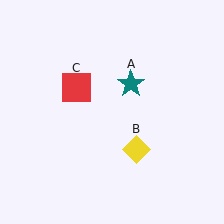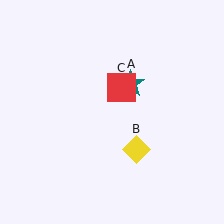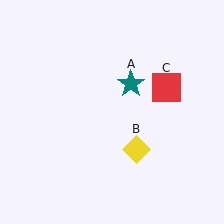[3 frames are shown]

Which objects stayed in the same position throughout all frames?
Teal star (object A) and yellow diamond (object B) remained stationary.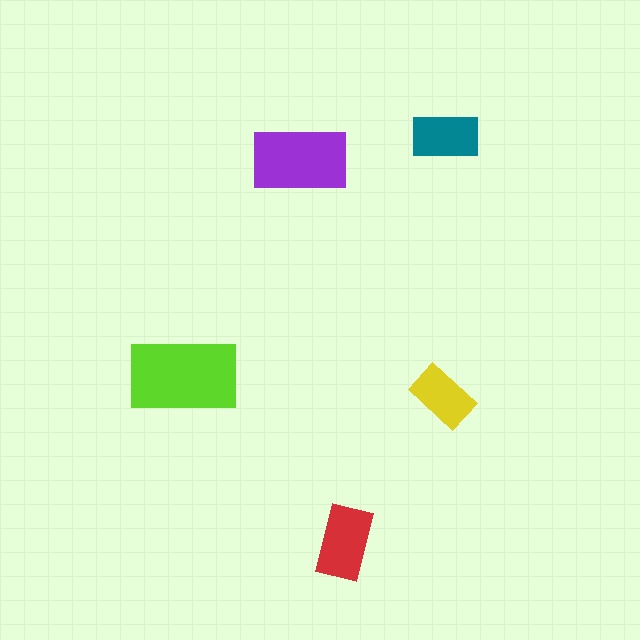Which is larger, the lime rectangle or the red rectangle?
The lime one.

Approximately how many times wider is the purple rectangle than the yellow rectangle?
About 1.5 times wider.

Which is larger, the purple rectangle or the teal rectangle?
The purple one.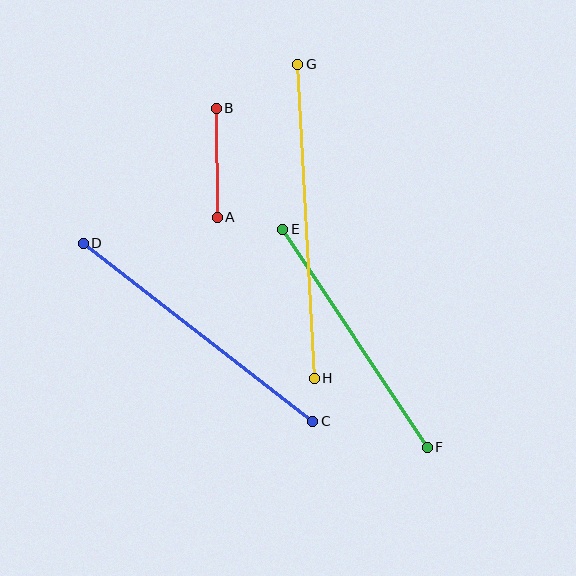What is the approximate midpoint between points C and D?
The midpoint is at approximately (198, 332) pixels.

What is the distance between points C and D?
The distance is approximately 291 pixels.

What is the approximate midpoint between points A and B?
The midpoint is at approximately (217, 163) pixels.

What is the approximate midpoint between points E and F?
The midpoint is at approximately (355, 338) pixels.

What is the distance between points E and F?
The distance is approximately 261 pixels.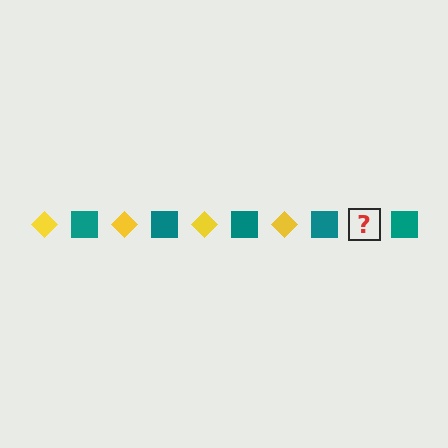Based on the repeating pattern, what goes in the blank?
The blank should be a yellow diamond.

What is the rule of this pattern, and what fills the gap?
The rule is that the pattern alternates between yellow diamond and teal square. The gap should be filled with a yellow diamond.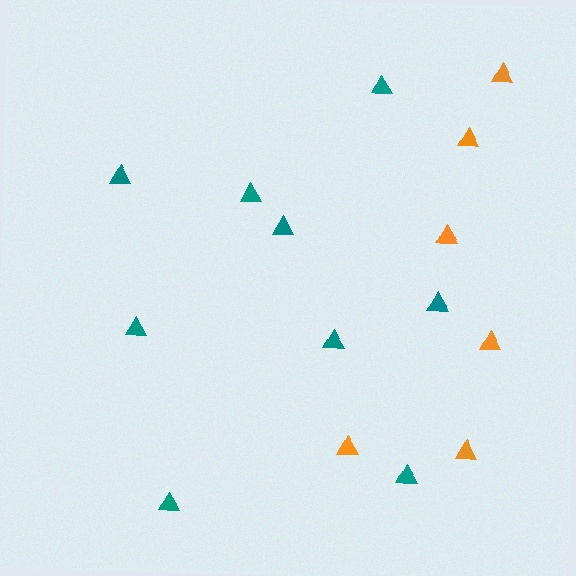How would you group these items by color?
There are 2 groups: one group of teal triangles (9) and one group of orange triangles (6).